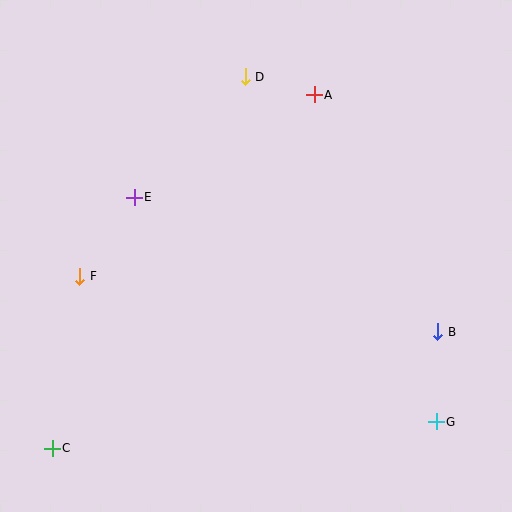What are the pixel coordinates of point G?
Point G is at (436, 422).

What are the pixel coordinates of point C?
Point C is at (52, 448).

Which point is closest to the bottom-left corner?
Point C is closest to the bottom-left corner.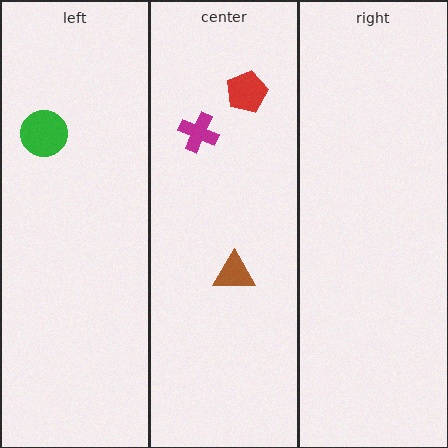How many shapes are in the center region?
3.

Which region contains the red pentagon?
The center region.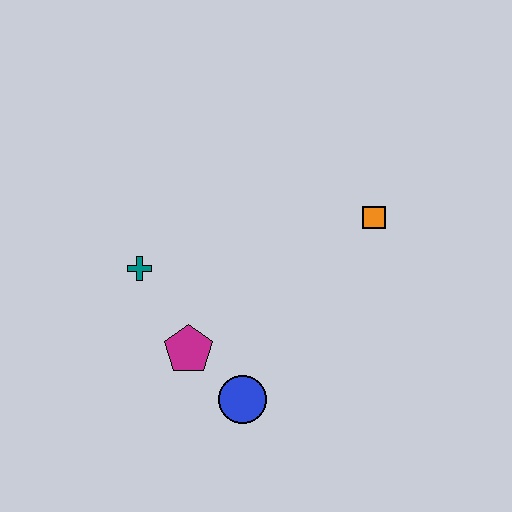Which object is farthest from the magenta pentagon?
The orange square is farthest from the magenta pentagon.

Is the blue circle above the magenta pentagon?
No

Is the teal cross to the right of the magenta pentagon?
No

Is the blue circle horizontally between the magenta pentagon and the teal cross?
No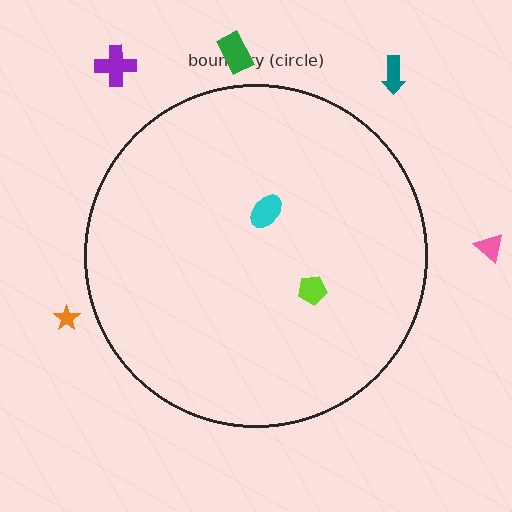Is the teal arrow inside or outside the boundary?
Outside.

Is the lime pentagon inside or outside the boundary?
Inside.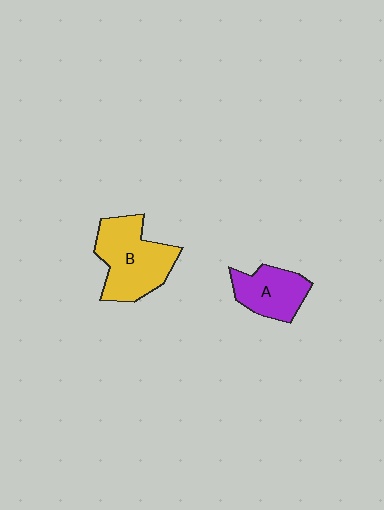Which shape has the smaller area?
Shape A (purple).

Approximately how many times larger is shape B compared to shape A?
Approximately 1.5 times.